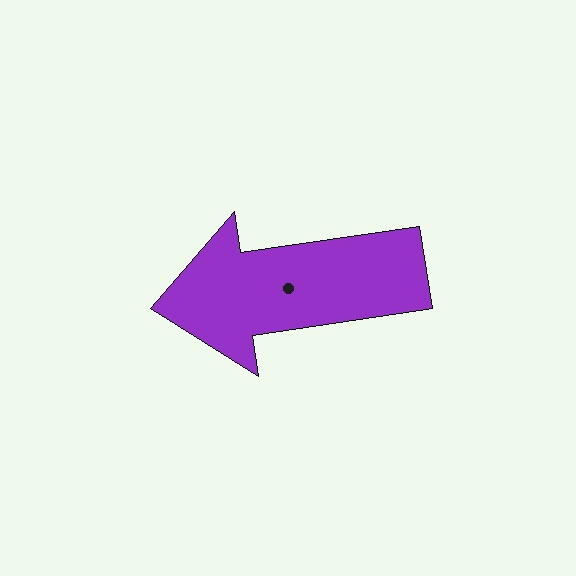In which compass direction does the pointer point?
West.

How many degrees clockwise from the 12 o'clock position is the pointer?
Approximately 262 degrees.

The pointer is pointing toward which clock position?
Roughly 9 o'clock.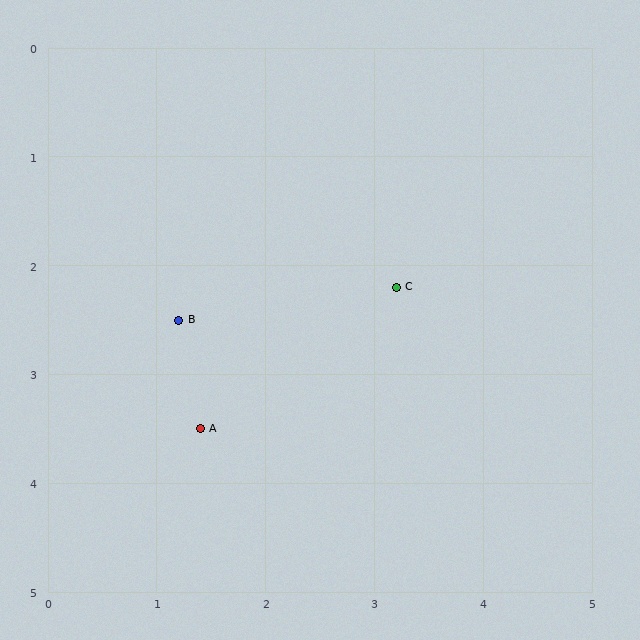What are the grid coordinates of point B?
Point B is at approximately (1.2, 2.5).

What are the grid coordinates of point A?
Point A is at approximately (1.4, 3.5).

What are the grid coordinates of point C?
Point C is at approximately (3.2, 2.2).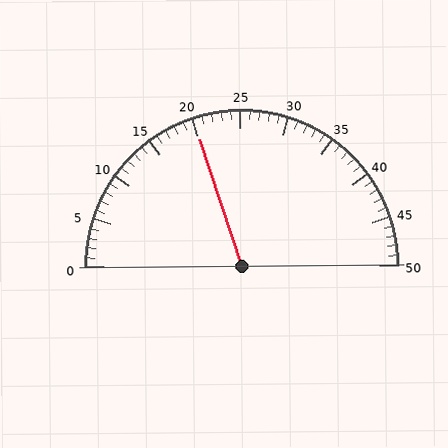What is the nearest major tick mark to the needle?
The nearest major tick mark is 20.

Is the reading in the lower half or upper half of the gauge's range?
The reading is in the lower half of the range (0 to 50).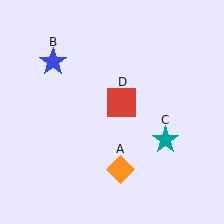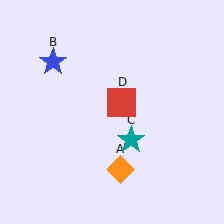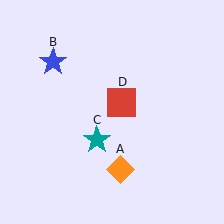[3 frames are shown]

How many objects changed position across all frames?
1 object changed position: teal star (object C).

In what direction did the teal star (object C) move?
The teal star (object C) moved left.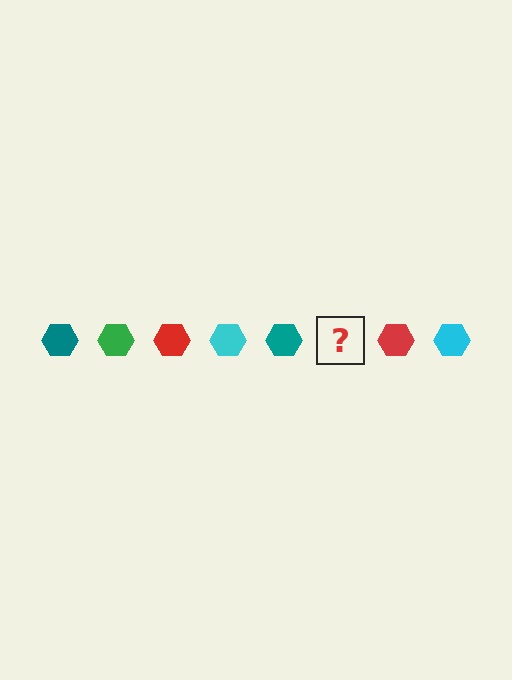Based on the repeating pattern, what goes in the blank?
The blank should be a green hexagon.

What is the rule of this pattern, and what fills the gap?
The rule is that the pattern cycles through teal, green, red, cyan hexagons. The gap should be filled with a green hexagon.